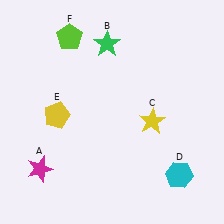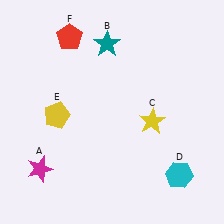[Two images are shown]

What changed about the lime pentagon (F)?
In Image 1, F is lime. In Image 2, it changed to red.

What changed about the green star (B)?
In Image 1, B is green. In Image 2, it changed to teal.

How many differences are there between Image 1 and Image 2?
There are 2 differences between the two images.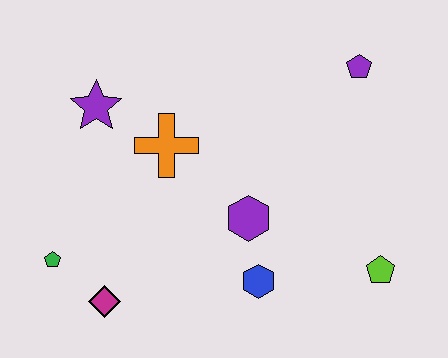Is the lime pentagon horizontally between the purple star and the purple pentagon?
No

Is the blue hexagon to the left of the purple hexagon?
No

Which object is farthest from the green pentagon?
The purple pentagon is farthest from the green pentagon.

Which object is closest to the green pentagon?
The magenta diamond is closest to the green pentagon.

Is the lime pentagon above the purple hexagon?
No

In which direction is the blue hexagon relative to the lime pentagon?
The blue hexagon is to the left of the lime pentagon.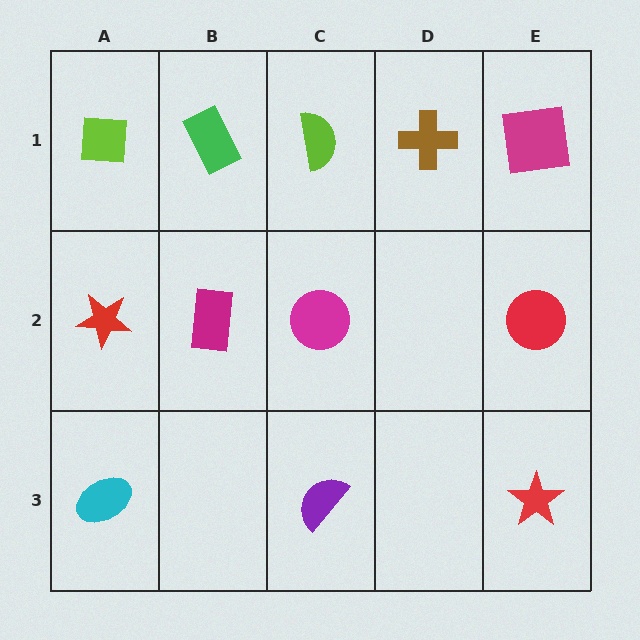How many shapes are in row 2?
4 shapes.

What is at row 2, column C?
A magenta circle.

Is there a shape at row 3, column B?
No, that cell is empty.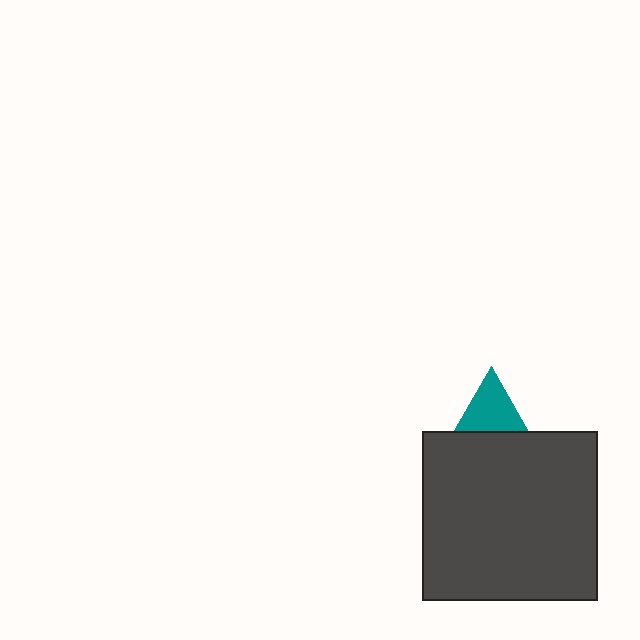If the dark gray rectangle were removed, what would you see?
You would see the complete teal triangle.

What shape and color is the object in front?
The object in front is a dark gray rectangle.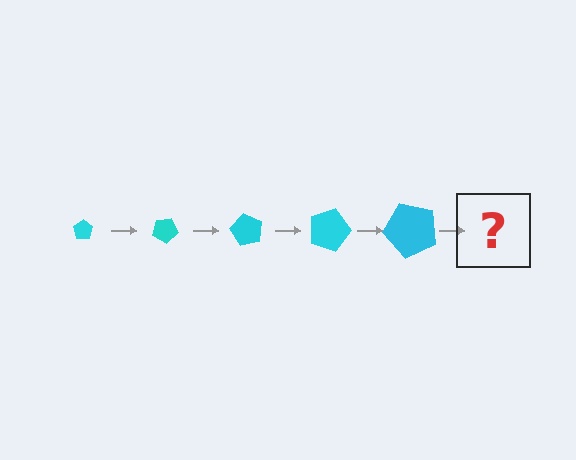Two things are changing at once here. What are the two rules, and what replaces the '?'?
The two rules are that the pentagon grows larger each step and it rotates 30 degrees each step. The '?' should be a pentagon, larger than the previous one and rotated 150 degrees from the start.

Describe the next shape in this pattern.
It should be a pentagon, larger than the previous one and rotated 150 degrees from the start.